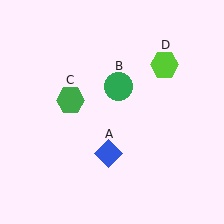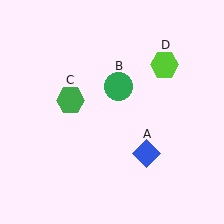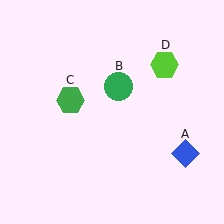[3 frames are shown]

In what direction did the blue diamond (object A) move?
The blue diamond (object A) moved right.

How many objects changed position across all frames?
1 object changed position: blue diamond (object A).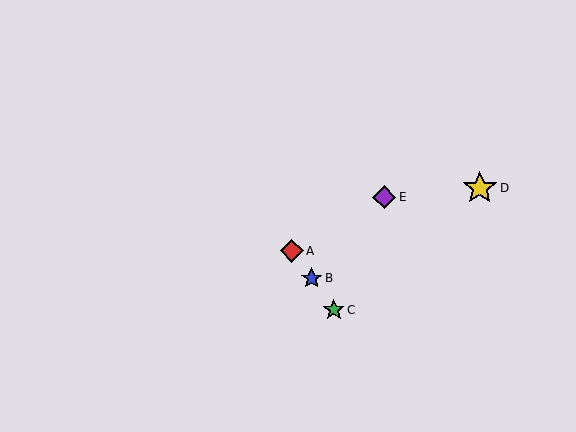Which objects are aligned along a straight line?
Objects A, B, C are aligned along a straight line.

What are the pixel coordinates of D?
Object D is at (480, 188).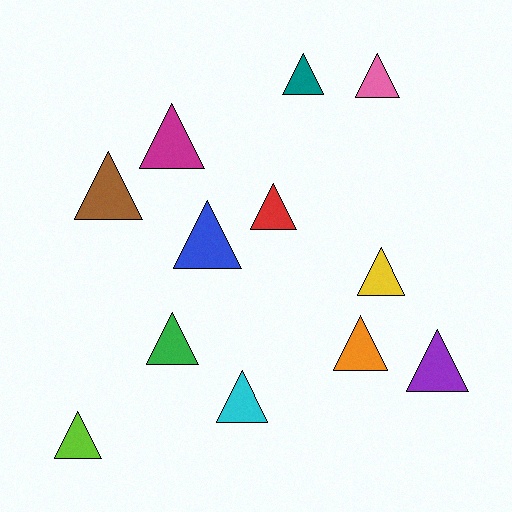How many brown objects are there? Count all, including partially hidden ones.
There is 1 brown object.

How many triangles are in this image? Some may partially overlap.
There are 12 triangles.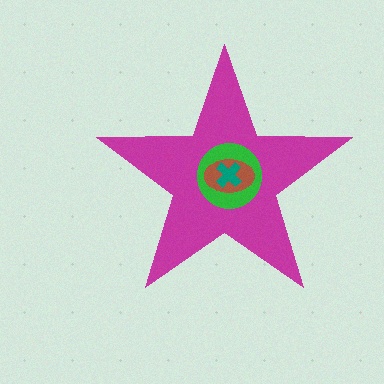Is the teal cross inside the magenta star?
Yes.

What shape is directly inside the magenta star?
The green circle.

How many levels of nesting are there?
4.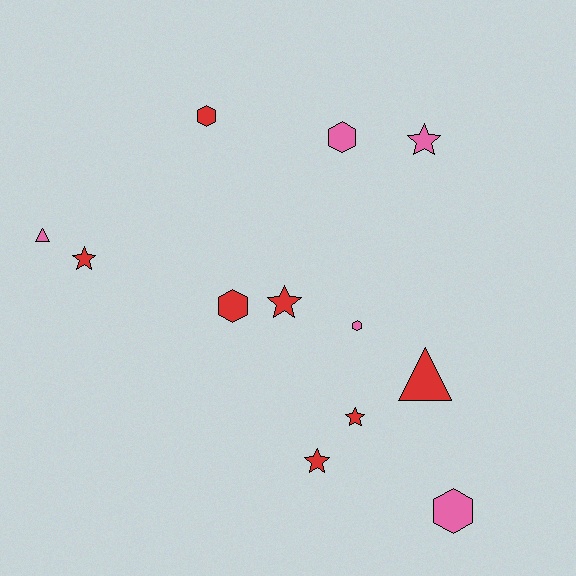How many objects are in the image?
There are 12 objects.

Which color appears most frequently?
Red, with 7 objects.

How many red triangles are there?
There is 1 red triangle.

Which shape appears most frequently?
Hexagon, with 5 objects.